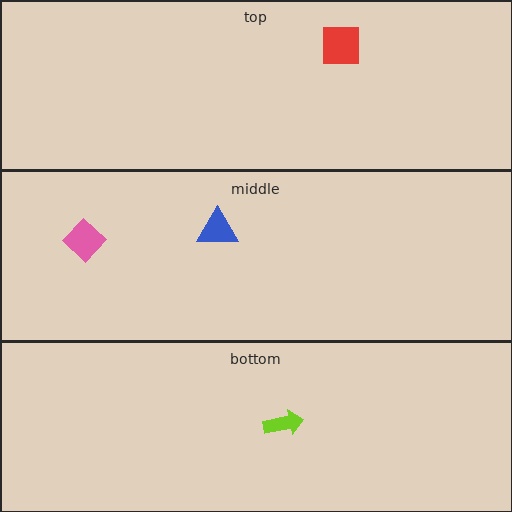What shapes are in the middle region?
The blue triangle, the pink diamond.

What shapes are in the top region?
The red square.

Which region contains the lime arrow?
The bottom region.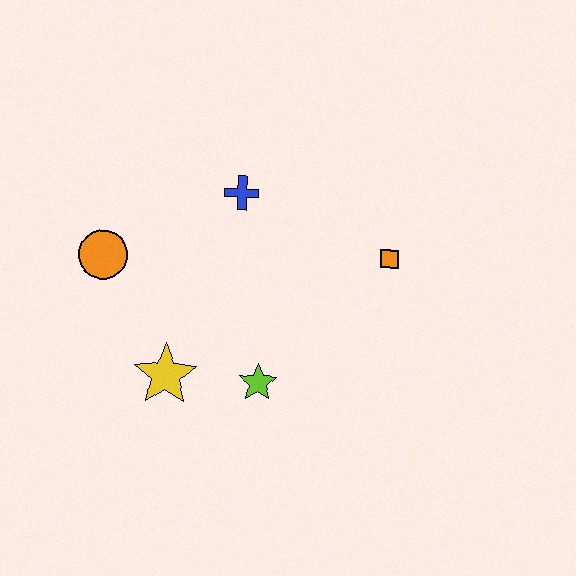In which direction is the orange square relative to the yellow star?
The orange square is to the right of the yellow star.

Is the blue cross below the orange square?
No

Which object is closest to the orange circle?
The yellow star is closest to the orange circle.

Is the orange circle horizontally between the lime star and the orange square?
No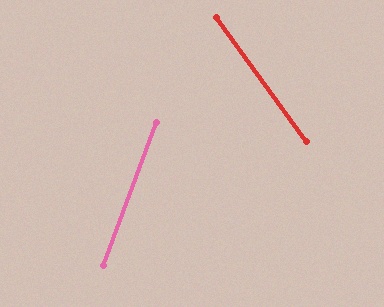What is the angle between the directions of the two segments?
Approximately 57 degrees.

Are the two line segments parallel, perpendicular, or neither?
Neither parallel nor perpendicular — they differ by about 57°.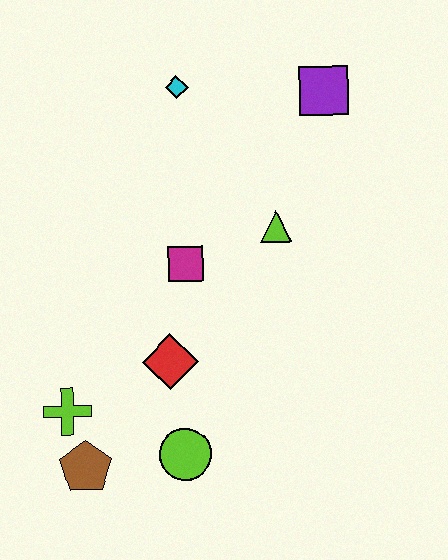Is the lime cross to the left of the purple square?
Yes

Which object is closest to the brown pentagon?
The lime cross is closest to the brown pentagon.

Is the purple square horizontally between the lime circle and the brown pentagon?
No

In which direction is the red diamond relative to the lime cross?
The red diamond is to the right of the lime cross.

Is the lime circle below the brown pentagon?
No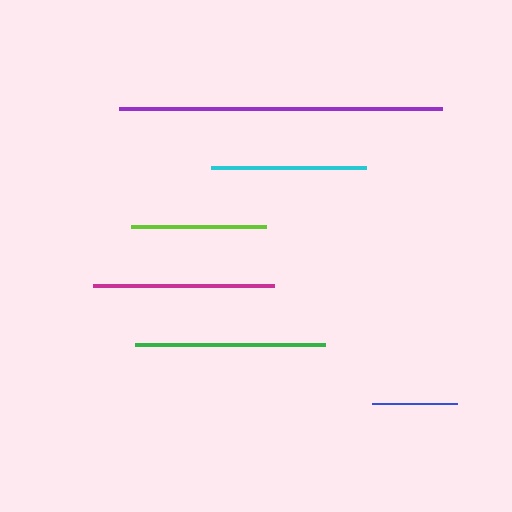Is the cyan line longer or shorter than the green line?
The green line is longer than the cyan line.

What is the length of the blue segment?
The blue segment is approximately 85 pixels long.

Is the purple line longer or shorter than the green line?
The purple line is longer than the green line.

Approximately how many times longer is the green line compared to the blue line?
The green line is approximately 2.2 times the length of the blue line.